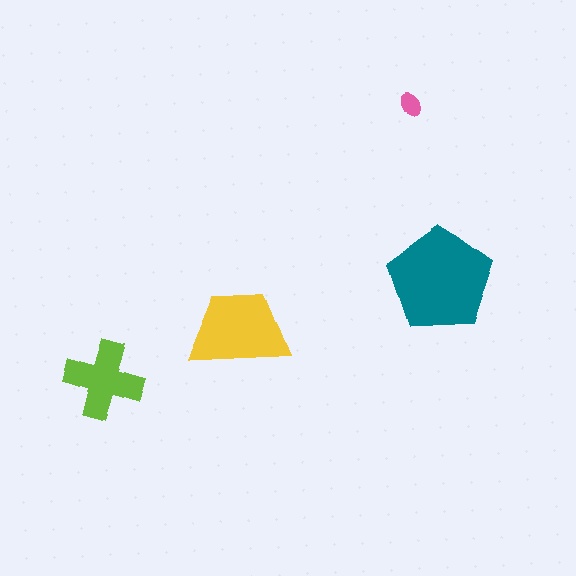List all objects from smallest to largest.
The pink ellipse, the lime cross, the yellow trapezoid, the teal pentagon.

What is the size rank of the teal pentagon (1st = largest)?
1st.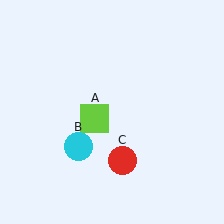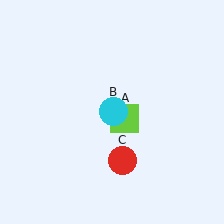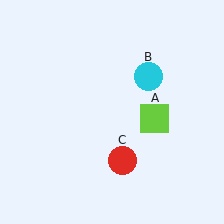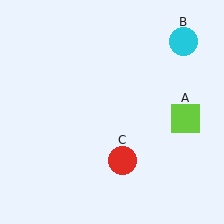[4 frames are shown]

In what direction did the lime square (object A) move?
The lime square (object A) moved right.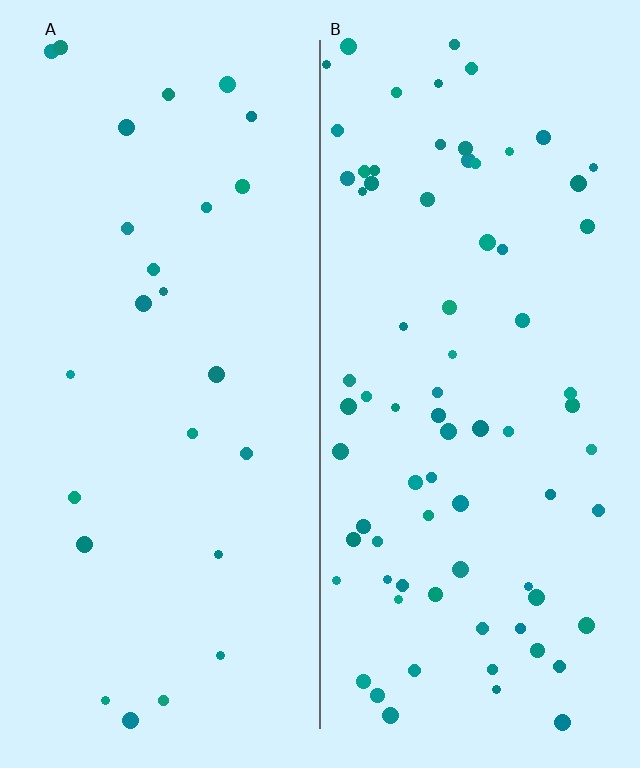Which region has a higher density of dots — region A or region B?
B (the right).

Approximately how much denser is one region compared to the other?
Approximately 3.0× — region B over region A.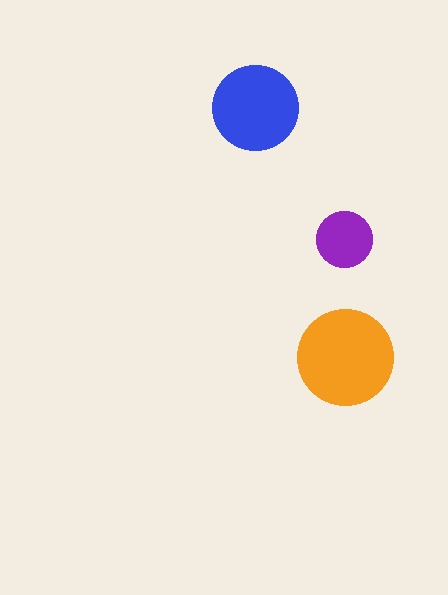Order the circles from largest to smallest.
the orange one, the blue one, the purple one.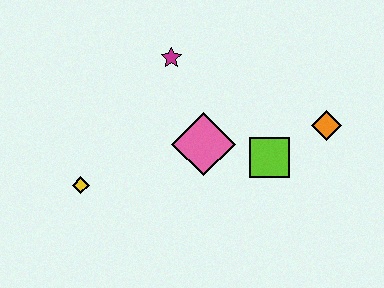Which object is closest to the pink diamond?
The lime square is closest to the pink diamond.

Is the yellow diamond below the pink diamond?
Yes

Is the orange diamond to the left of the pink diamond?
No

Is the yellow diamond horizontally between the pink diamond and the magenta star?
No